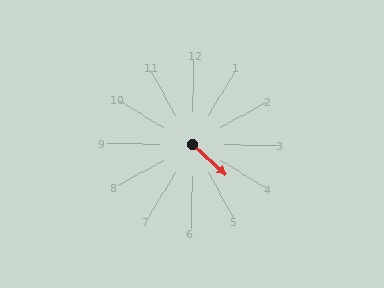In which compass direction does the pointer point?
Southeast.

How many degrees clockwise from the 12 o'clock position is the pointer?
Approximately 133 degrees.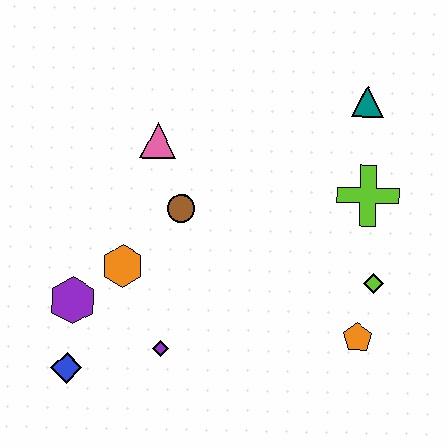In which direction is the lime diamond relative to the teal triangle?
The lime diamond is below the teal triangle.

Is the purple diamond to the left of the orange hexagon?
No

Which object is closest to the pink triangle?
The brown circle is closest to the pink triangle.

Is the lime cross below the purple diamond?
No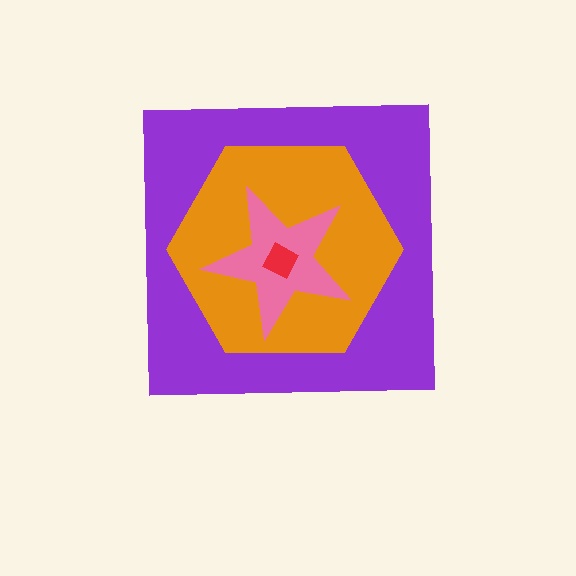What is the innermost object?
The red square.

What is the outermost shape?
The purple square.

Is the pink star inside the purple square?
Yes.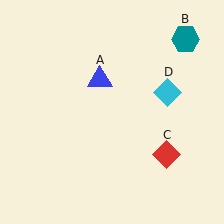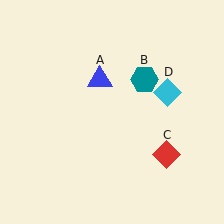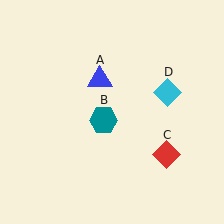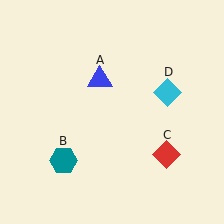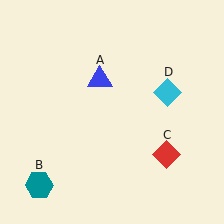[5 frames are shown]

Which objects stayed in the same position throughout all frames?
Blue triangle (object A) and red diamond (object C) and cyan diamond (object D) remained stationary.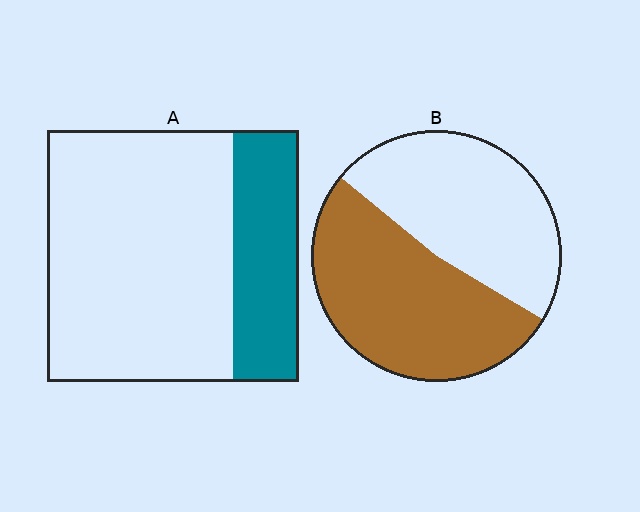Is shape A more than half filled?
No.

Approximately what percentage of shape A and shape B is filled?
A is approximately 25% and B is approximately 50%.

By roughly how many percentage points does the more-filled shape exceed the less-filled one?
By roughly 25 percentage points (B over A).